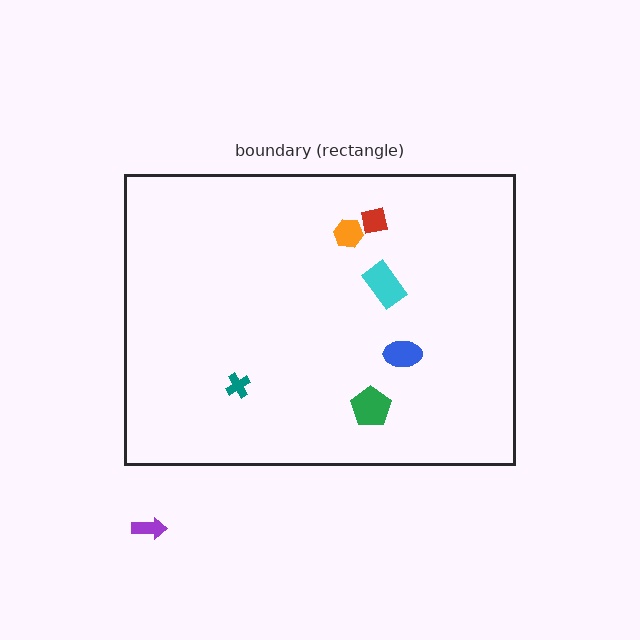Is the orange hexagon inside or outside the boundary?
Inside.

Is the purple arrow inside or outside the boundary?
Outside.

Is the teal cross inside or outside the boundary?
Inside.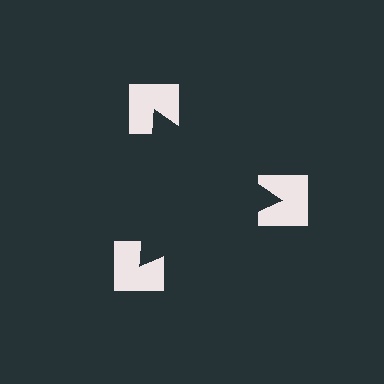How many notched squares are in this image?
There are 3 — one at each vertex of the illusory triangle.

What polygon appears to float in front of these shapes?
An illusory triangle — its edges are inferred from the aligned wedge cuts in the notched squares, not physically drawn.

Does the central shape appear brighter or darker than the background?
It typically appears slightly darker than the background, even though no actual brightness change is drawn.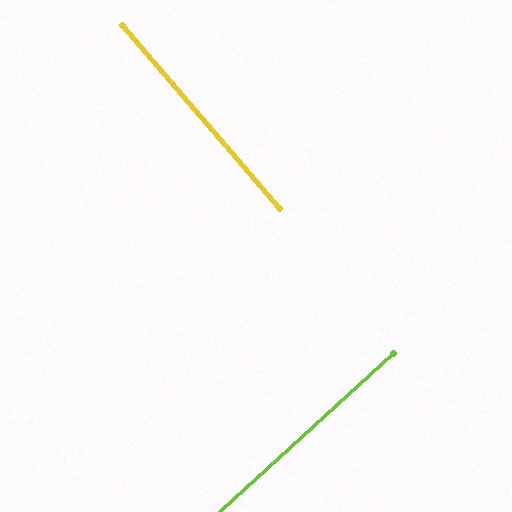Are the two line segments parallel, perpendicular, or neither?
Perpendicular — they meet at approximately 88°.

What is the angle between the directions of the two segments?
Approximately 88 degrees.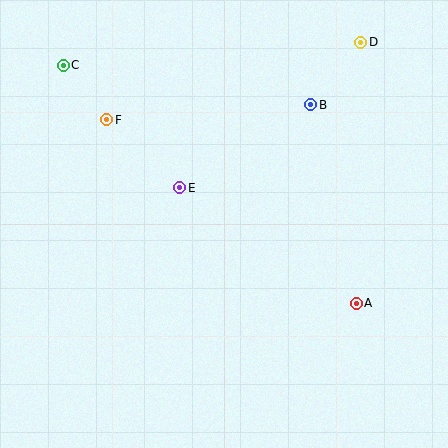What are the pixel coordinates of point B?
Point B is at (311, 105).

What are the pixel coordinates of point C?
Point C is at (63, 65).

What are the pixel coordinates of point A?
Point A is at (356, 303).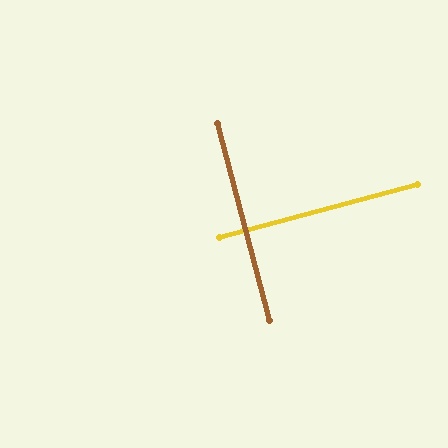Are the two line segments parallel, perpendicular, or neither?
Perpendicular — they meet at approximately 90°.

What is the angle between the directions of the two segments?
Approximately 90 degrees.